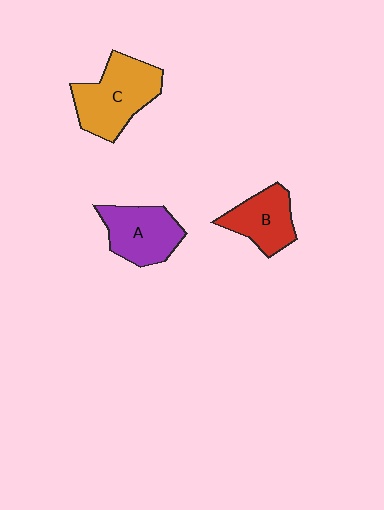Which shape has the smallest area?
Shape B (red).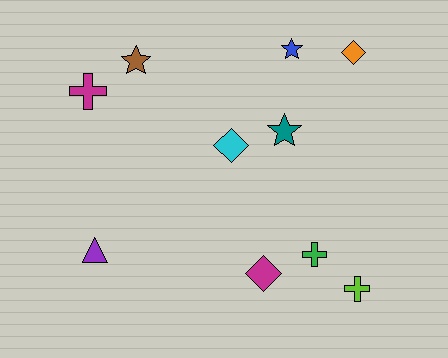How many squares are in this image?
There are no squares.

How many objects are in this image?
There are 10 objects.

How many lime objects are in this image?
There is 1 lime object.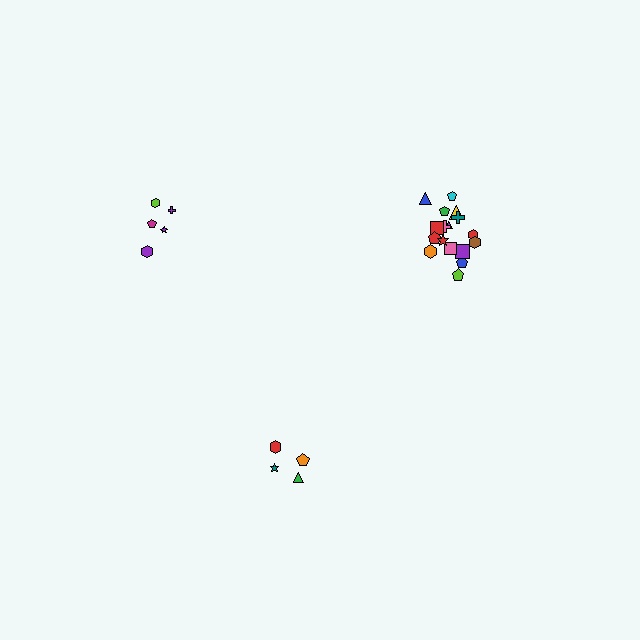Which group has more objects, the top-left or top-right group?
The top-right group.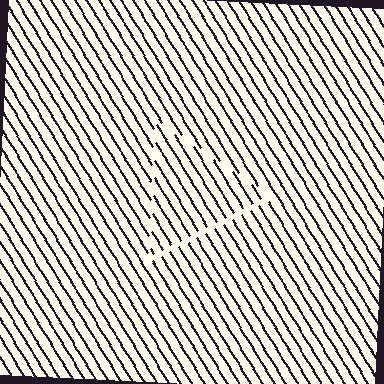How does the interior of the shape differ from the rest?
The interior of the shape contains the same grating, shifted by half a period — the contour is defined by the phase discontinuity where line-ends from the inner and outer gratings abut.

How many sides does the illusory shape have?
3 sides — the line-ends trace a triangle.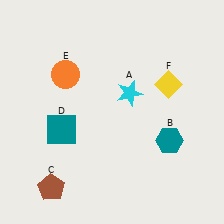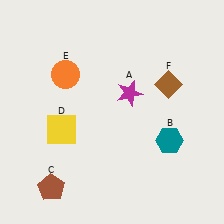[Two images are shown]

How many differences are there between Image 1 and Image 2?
There are 3 differences between the two images.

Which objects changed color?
A changed from cyan to magenta. D changed from teal to yellow. F changed from yellow to brown.